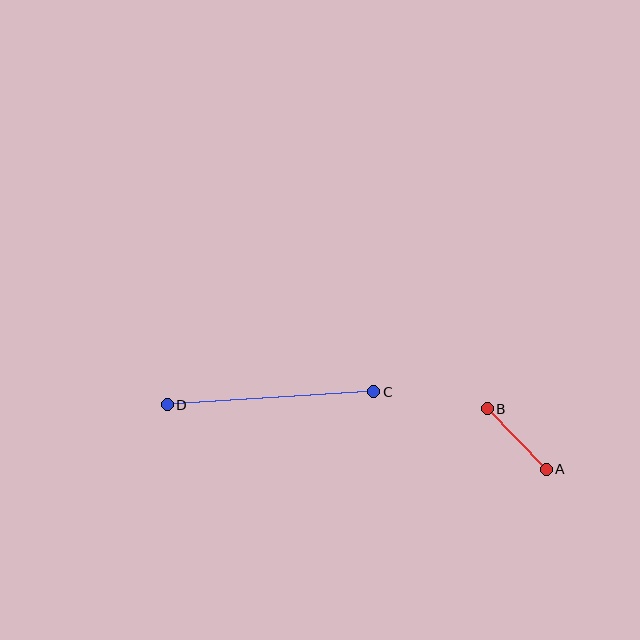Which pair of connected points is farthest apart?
Points C and D are farthest apart.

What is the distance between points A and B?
The distance is approximately 85 pixels.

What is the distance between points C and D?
The distance is approximately 207 pixels.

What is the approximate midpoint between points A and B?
The midpoint is at approximately (517, 439) pixels.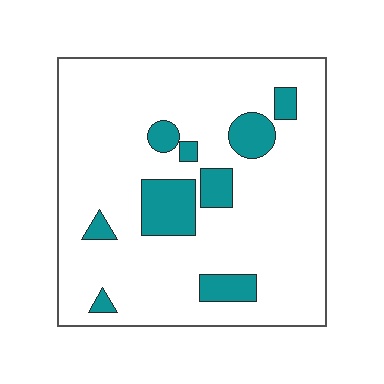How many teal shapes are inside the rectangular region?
9.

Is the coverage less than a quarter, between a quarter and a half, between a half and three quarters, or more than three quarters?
Less than a quarter.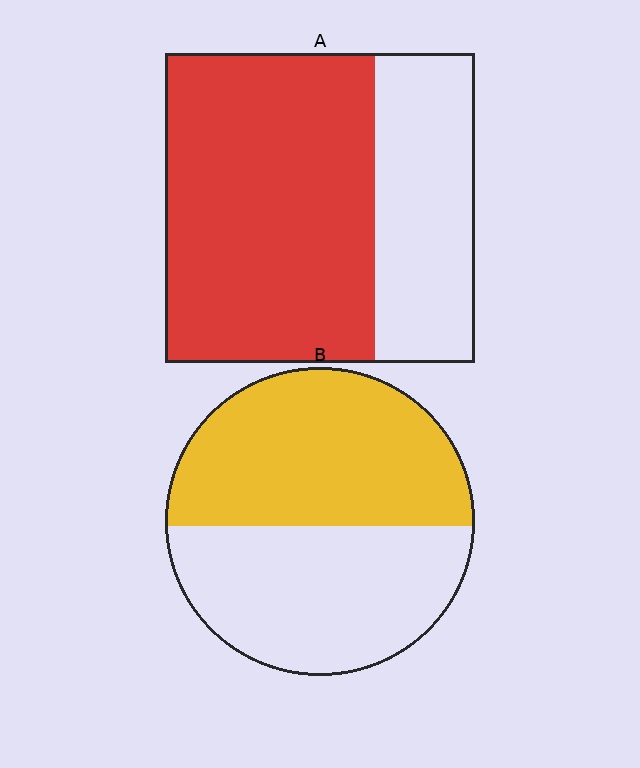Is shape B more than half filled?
Roughly half.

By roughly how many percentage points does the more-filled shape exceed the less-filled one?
By roughly 15 percentage points (A over B).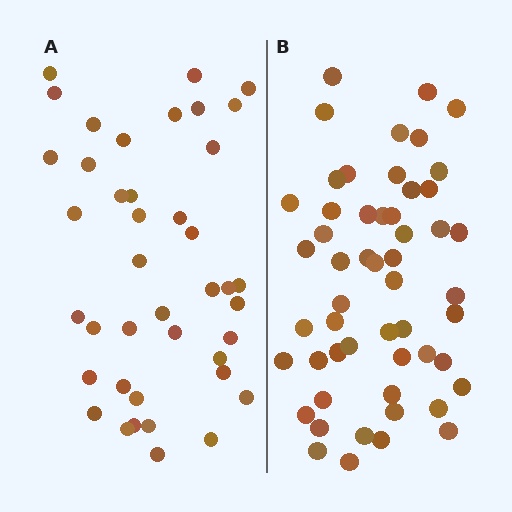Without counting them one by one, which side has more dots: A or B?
Region B (the right region) has more dots.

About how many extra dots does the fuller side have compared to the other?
Region B has roughly 12 or so more dots than region A.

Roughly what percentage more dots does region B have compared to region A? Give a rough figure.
About 30% more.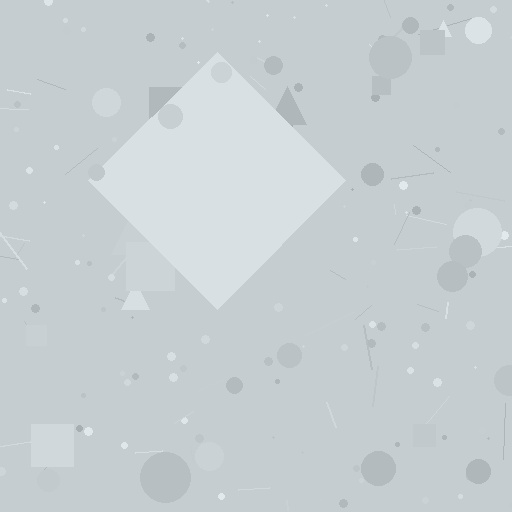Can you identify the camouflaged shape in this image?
The camouflaged shape is a diamond.